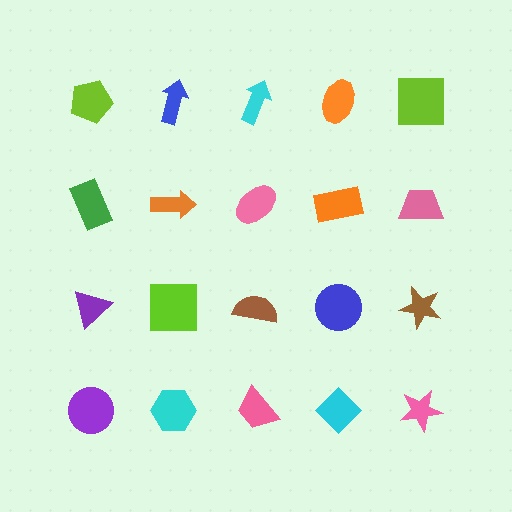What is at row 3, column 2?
A lime square.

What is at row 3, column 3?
A brown semicircle.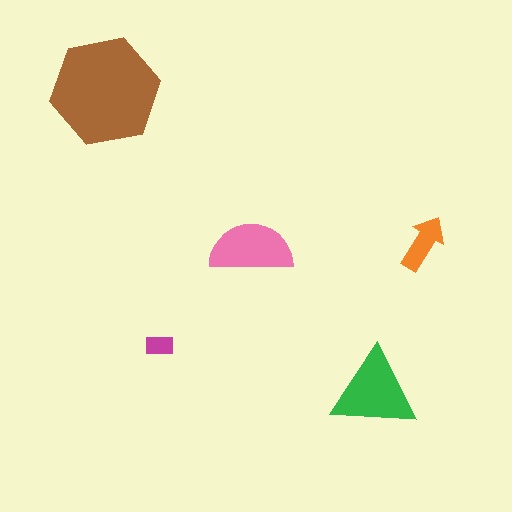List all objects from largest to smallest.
The brown hexagon, the green triangle, the pink semicircle, the orange arrow, the magenta rectangle.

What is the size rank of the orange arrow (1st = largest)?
4th.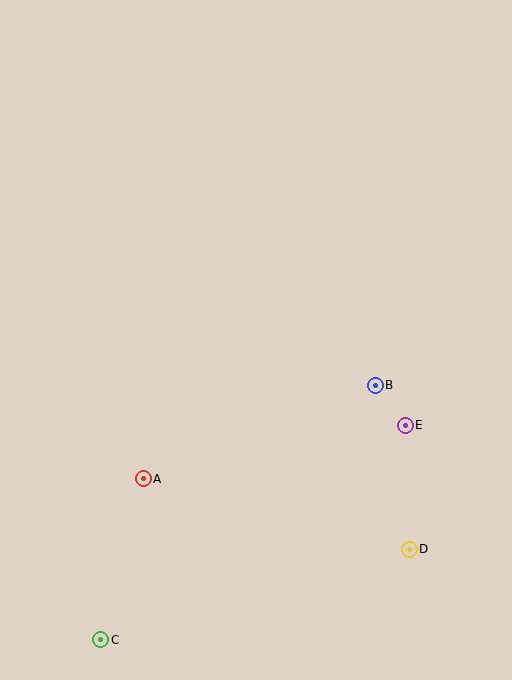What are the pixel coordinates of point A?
Point A is at (143, 479).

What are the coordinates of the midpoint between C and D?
The midpoint between C and D is at (255, 595).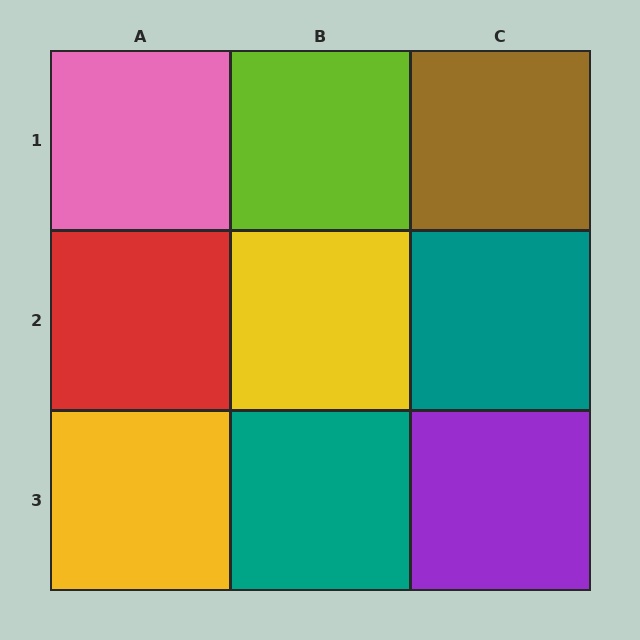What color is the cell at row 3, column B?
Teal.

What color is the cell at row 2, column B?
Yellow.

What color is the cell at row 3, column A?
Yellow.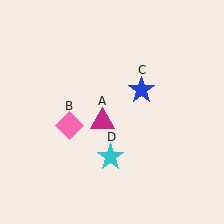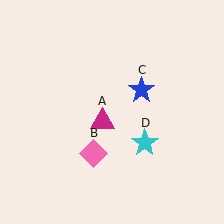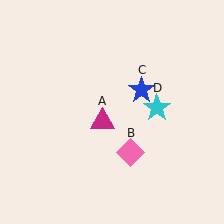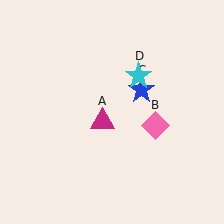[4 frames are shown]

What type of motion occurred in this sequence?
The pink diamond (object B), cyan star (object D) rotated counterclockwise around the center of the scene.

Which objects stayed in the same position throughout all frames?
Magenta triangle (object A) and blue star (object C) remained stationary.